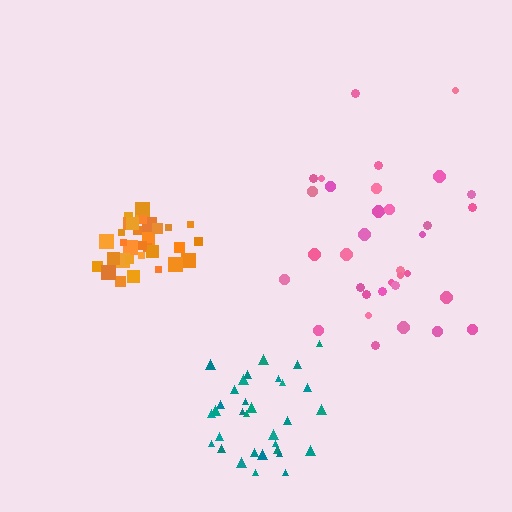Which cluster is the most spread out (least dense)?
Pink.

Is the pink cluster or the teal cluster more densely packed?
Teal.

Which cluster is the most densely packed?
Orange.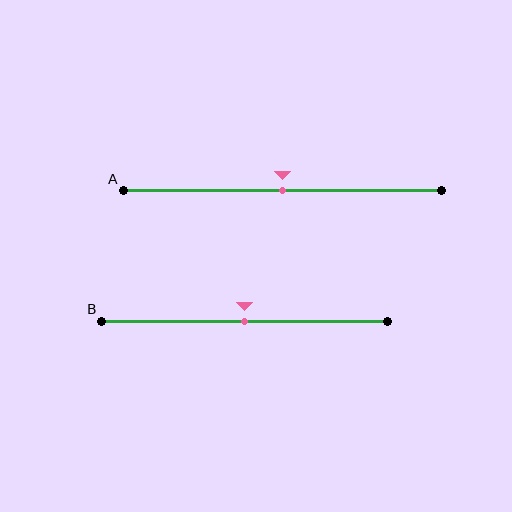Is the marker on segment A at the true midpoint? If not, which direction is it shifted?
Yes, the marker on segment A is at the true midpoint.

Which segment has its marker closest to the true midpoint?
Segment A has its marker closest to the true midpoint.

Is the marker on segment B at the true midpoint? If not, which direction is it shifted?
Yes, the marker on segment B is at the true midpoint.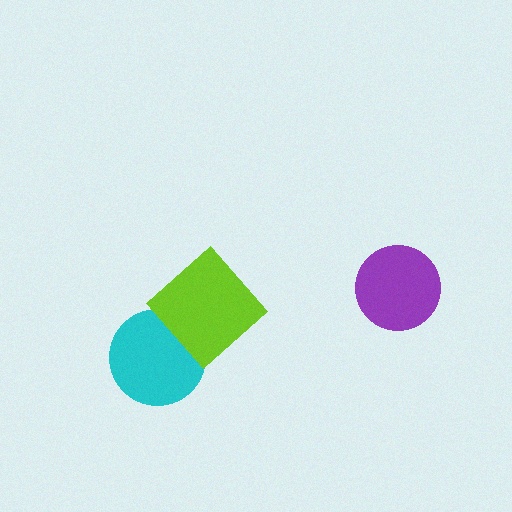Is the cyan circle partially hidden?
Yes, it is partially covered by another shape.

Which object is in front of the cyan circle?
The lime diamond is in front of the cyan circle.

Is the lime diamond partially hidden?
No, no other shape covers it.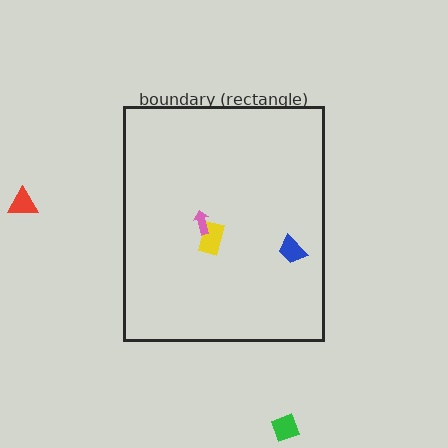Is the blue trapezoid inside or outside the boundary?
Inside.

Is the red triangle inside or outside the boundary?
Outside.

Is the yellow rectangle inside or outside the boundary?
Inside.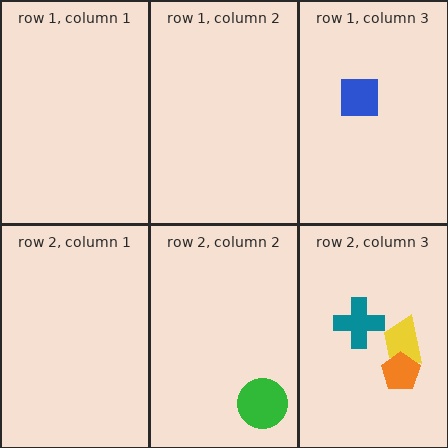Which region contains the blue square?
The row 1, column 3 region.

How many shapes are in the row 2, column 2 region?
1.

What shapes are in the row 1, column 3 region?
The blue square.